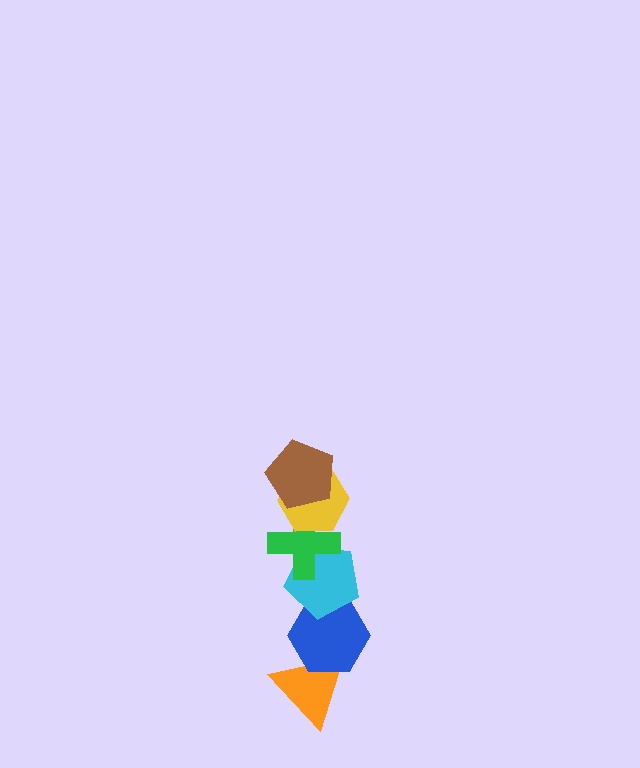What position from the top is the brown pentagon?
The brown pentagon is 1st from the top.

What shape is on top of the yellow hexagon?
The brown pentagon is on top of the yellow hexagon.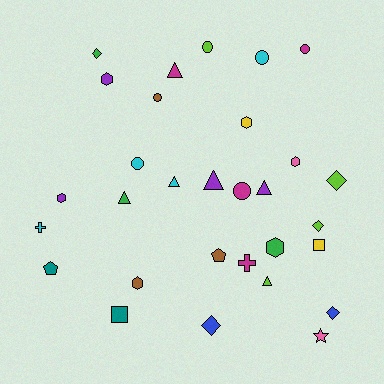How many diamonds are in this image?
There are 5 diamonds.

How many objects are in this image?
There are 30 objects.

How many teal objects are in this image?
There are 2 teal objects.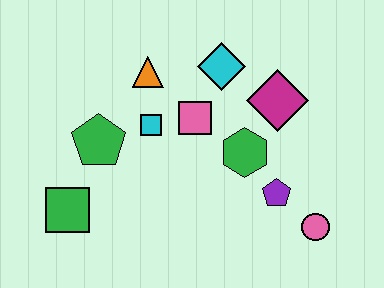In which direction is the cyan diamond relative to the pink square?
The cyan diamond is above the pink square.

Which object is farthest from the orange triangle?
The pink circle is farthest from the orange triangle.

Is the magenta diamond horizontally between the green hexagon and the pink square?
No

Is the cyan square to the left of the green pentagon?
No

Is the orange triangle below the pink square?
No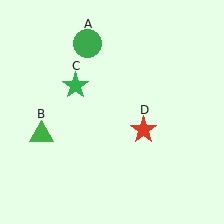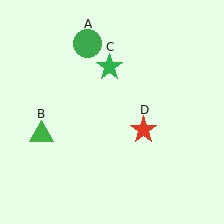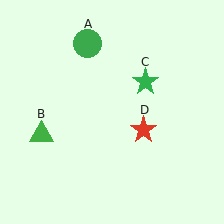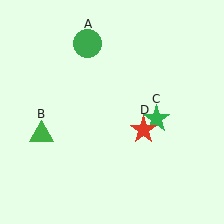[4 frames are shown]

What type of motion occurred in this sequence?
The green star (object C) rotated clockwise around the center of the scene.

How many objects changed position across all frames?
1 object changed position: green star (object C).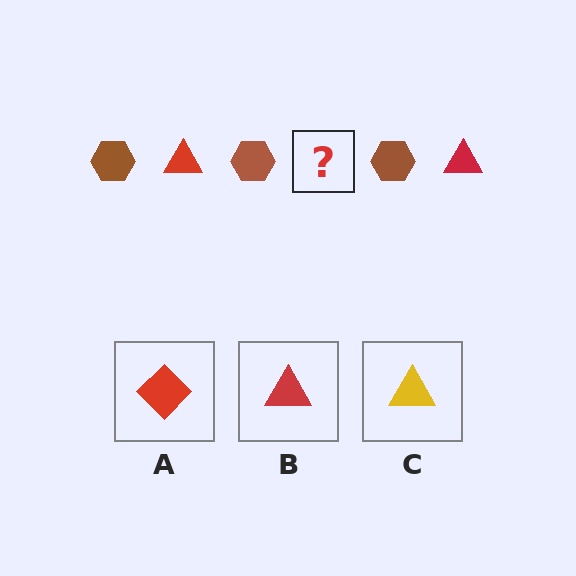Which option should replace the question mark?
Option B.